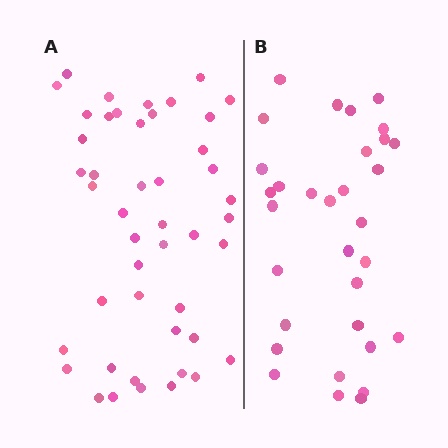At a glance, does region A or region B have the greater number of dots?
Region A (the left region) has more dots.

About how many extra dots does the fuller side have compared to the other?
Region A has approximately 15 more dots than region B.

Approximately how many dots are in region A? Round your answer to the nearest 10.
About 50 dots. (The exact count is 46, which rounds to 50.)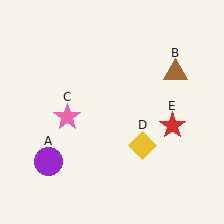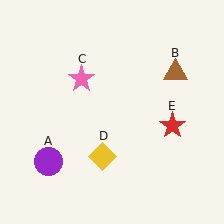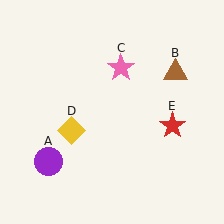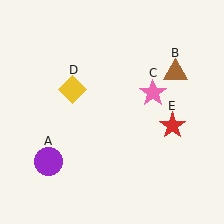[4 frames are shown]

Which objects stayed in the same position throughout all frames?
Purple circle (object A) and brown triangle (object B) and red star (object E) remained stationary.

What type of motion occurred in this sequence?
The pink star (object C), yellow diamond (object D) rotated clockwise around the center of the scene.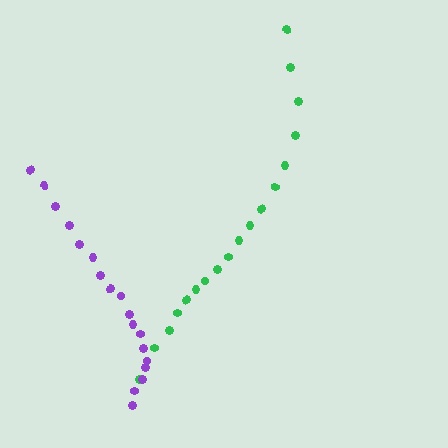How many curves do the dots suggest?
There are 2 distinct paths.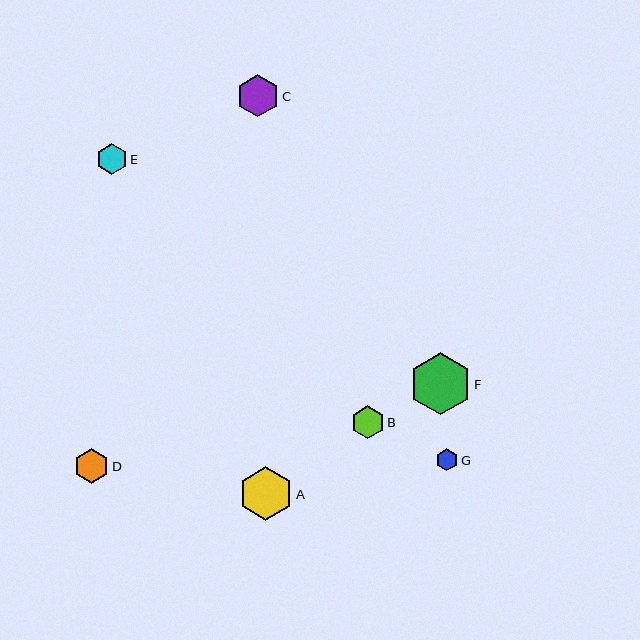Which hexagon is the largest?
Hexagon F is the largest with a size of approximately 62 pixels.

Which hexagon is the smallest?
Hexagon G is the smallest with a size of approximately 22 pixels.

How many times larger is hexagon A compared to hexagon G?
Hexagon A is approximately 2.5 times the size of hexagon G.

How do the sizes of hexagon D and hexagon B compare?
Hexagon D and hexagon B are approximately the same size.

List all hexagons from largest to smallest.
From largest to smallest: F, A, C, D, B, E, G.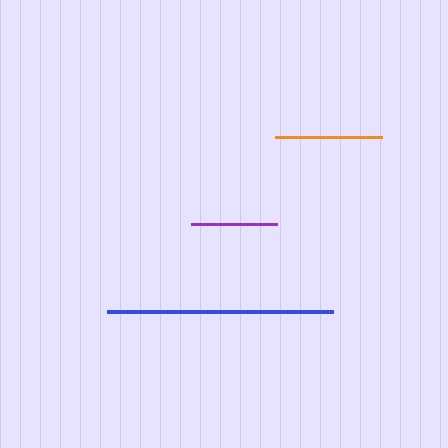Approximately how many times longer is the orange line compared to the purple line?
The orange line is approximately 1.3 times the length of the purple line.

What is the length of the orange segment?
The orange segment is approximately 107 pixels long.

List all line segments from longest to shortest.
From longest to shortest: blue, orange, purple.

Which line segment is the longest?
The blue line is the longest at approximately 226 pixels.